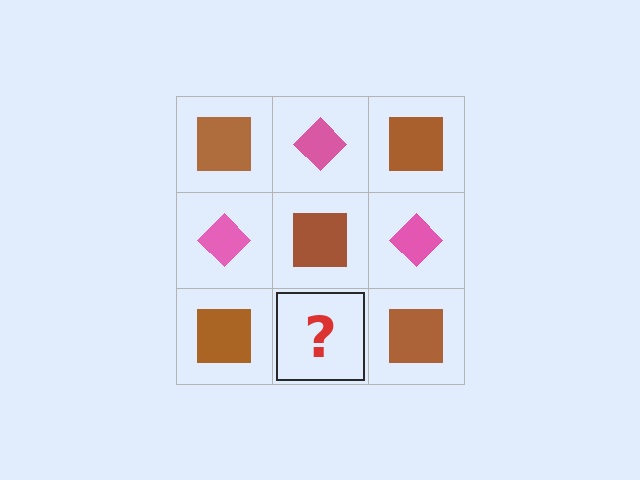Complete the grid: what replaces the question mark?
The question mark should be replaced with a pink diamond.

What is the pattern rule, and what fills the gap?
The rule is that it alternates brown square and pink diamond in a checkerboard pattern. The gap should be filled with a pink diamond.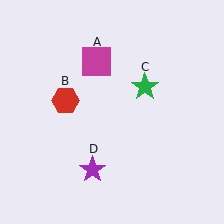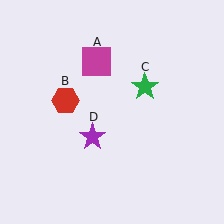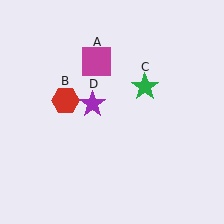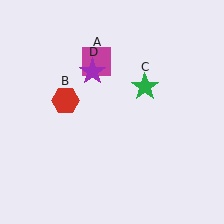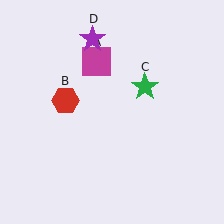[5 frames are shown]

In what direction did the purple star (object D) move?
The purple star (object D) moved up.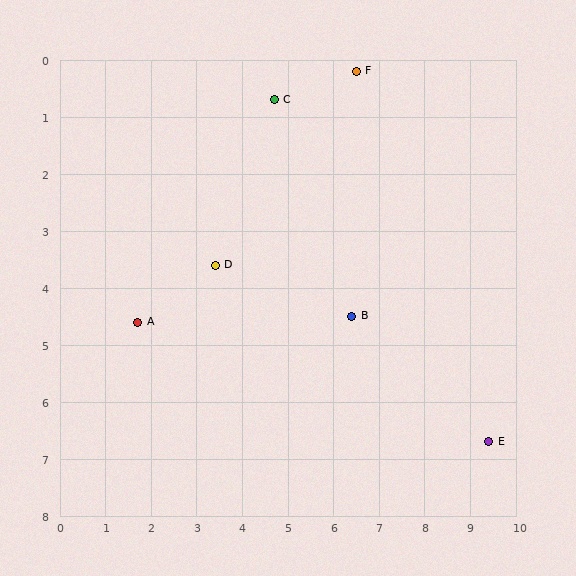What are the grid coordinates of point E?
Point E is at approximately (9.4, 6.7).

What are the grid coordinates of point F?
Point F is at approximately (6.5, 0.2).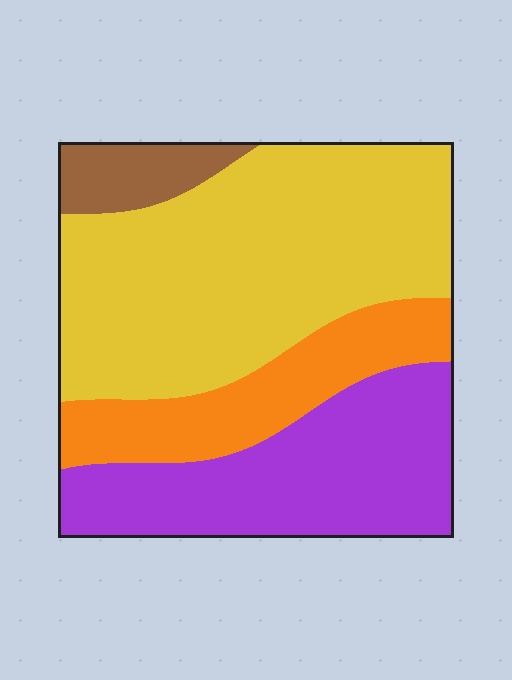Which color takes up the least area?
Brown, at roughly 5%.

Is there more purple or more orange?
Purple.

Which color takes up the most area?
Yellow, at roughly 50%.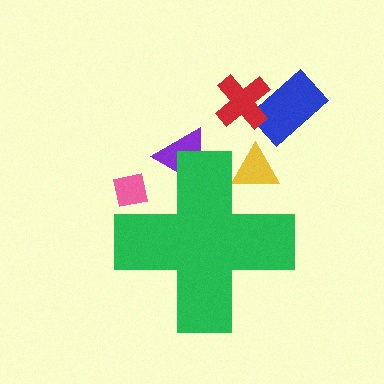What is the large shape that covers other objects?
A green cross.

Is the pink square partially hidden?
Yes, the pink square is partially hidden behind the green cross.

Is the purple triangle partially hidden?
Yes, the purple triangle is partially hidden behind the green cross.